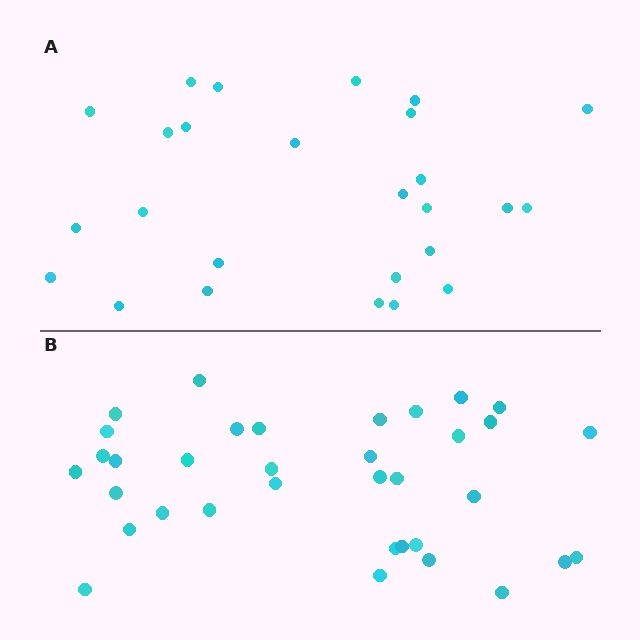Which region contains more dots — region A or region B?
Region B (the bottom region) has more dots.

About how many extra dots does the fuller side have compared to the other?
Region B has roughly 8 or so more dots than region A.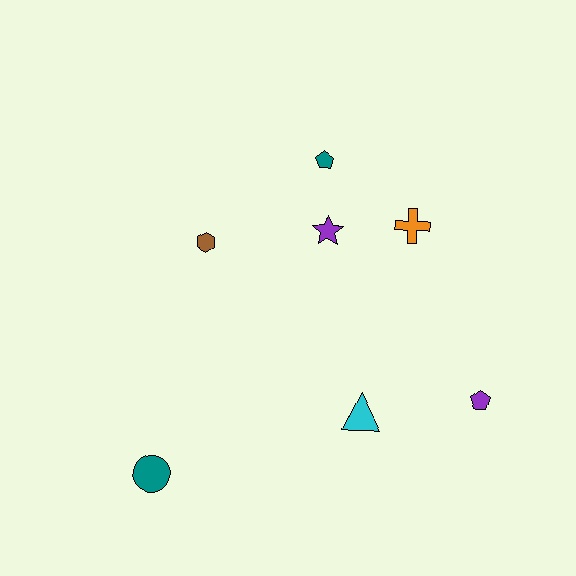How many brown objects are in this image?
There is 1 brown object.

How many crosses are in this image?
There is 1 cross.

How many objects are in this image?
There are 7 objects.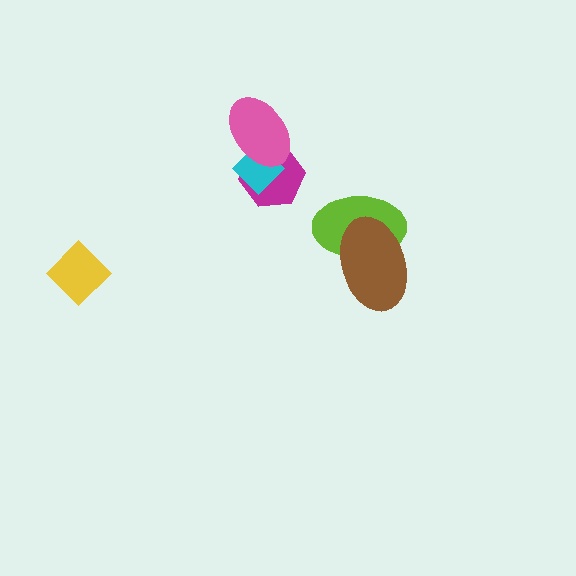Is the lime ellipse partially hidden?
Yes, it is partially covered by another shape.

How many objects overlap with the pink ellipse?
2 objects overlap with the pink ellipse.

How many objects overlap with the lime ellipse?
1 object overlaps with the lime ellipse.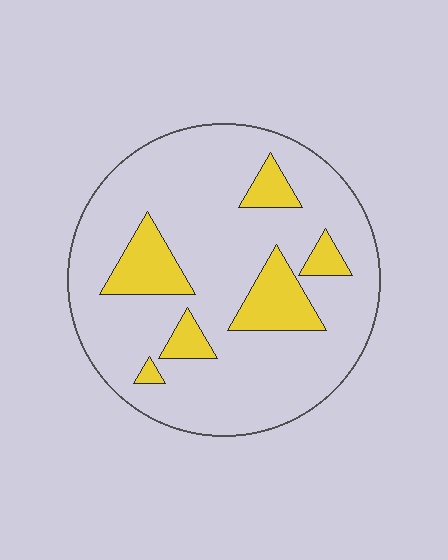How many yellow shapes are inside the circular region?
6.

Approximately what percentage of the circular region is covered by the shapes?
Approximately 20%.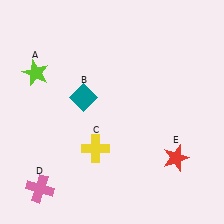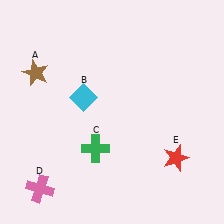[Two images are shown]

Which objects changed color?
A changed from lime to brown. B changed from teal to cyan. C changed from yellow to green.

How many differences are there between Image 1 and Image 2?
There are 3 differences between the two images.